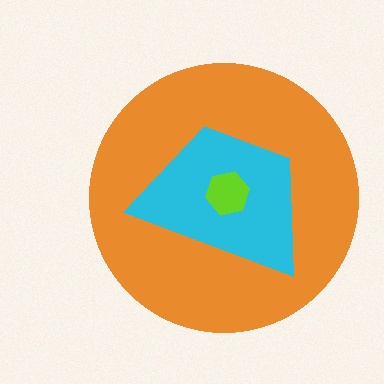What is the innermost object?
The lime hexagon.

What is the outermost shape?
The orange circle.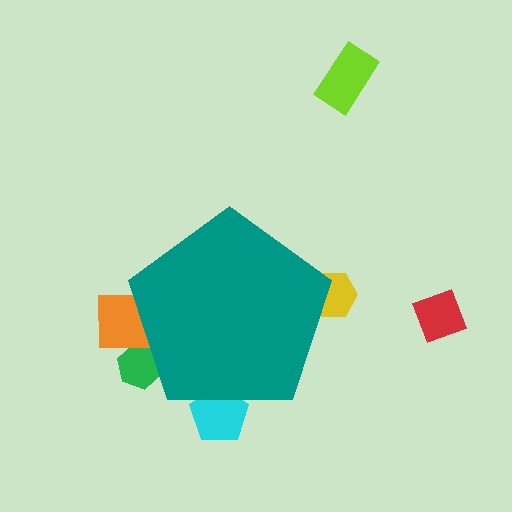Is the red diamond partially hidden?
No, the red diamond is fully visible.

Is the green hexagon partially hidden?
Yes, the green hexagon is partially hidden behind the teal pentagon.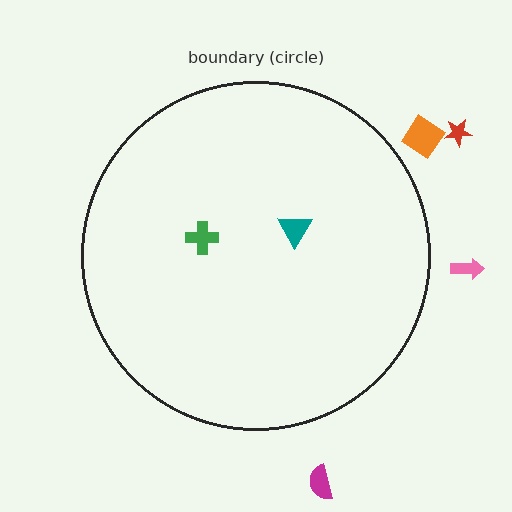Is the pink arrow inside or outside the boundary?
Outside.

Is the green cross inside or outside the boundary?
Inside.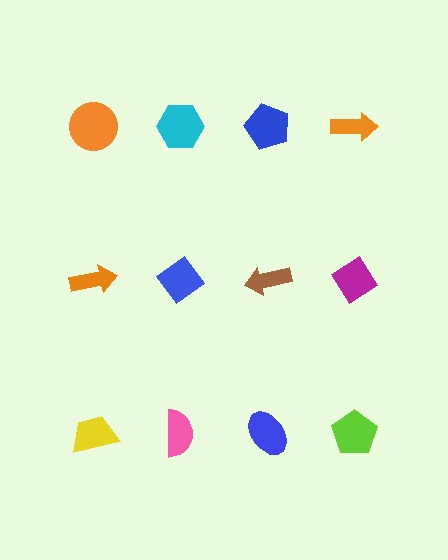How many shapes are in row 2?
4 shapes.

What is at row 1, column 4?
An orange arrow.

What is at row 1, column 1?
An orange circle.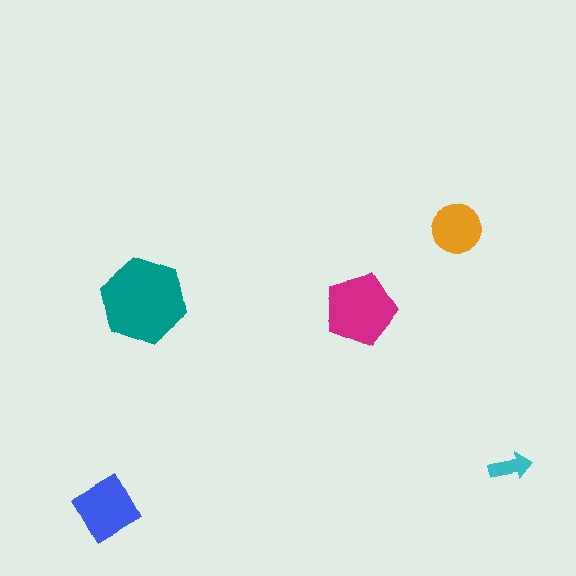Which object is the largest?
The teal hexagon.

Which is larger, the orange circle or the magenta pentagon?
The magenta pentagon.